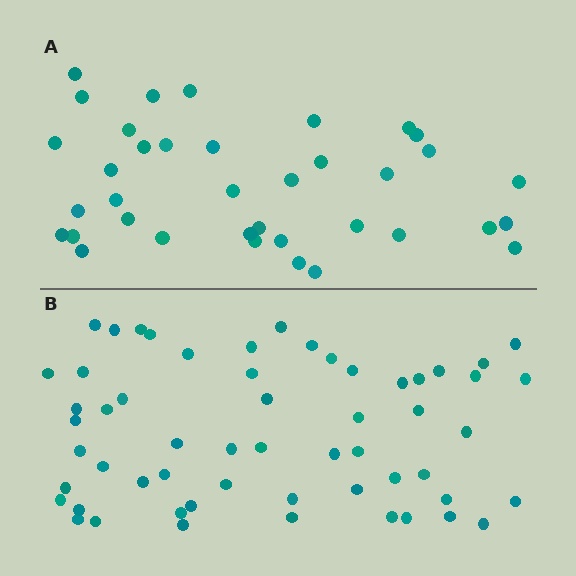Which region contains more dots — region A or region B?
Region B (the bottom region) has more dots.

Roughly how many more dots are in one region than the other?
Region B has approximately 20 more dots than region A.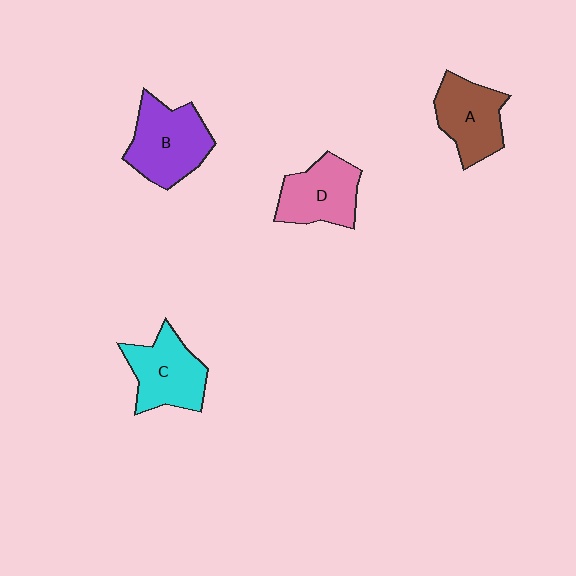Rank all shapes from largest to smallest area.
From largest to smallest: B (purple), C (cyan), D (pink), A (brown).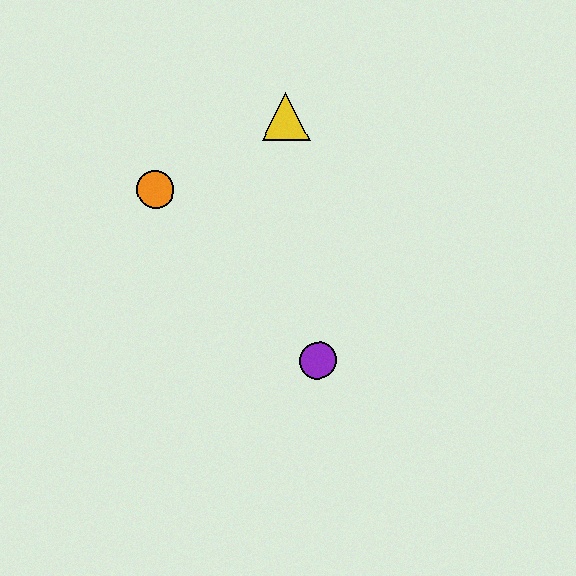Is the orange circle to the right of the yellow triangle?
No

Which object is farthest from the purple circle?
The yellow triangle is farthest from the purple circle.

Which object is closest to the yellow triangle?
The orange circle is closest to the yellow triangle.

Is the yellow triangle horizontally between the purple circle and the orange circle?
Yes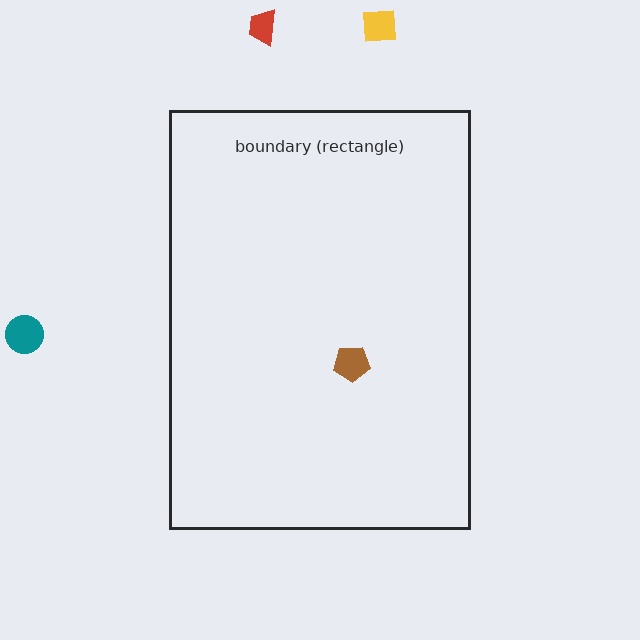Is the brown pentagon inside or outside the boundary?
Inside.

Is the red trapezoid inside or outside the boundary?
Outside.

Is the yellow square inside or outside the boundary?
Outside.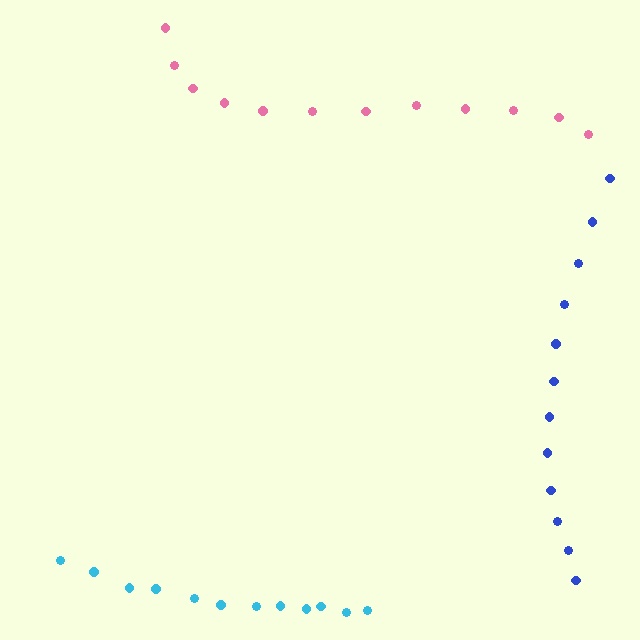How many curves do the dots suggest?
There are 3 distinct paths.